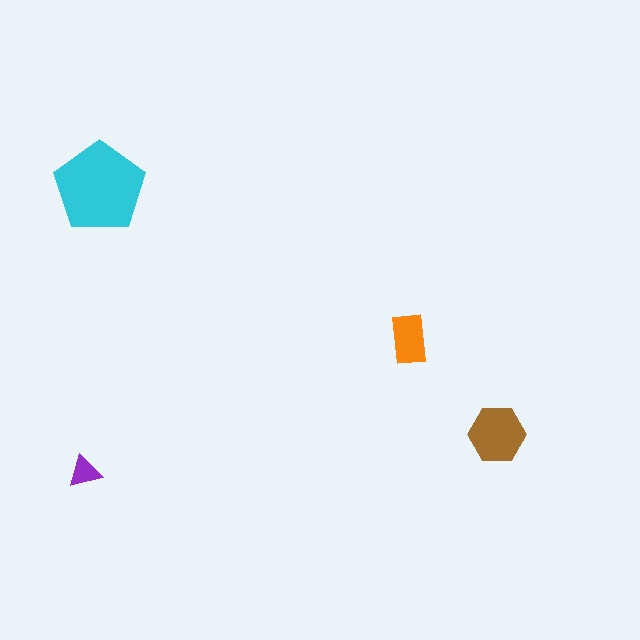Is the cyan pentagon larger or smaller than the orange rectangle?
Larger.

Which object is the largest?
The cyan pentagon.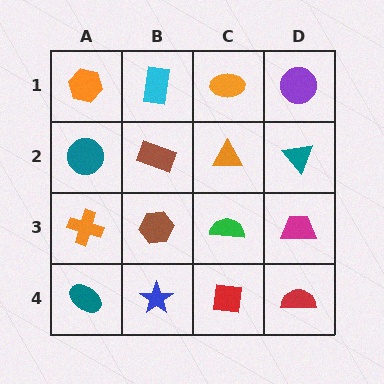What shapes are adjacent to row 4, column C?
A green semicircle (row 3, column C), a blue star (row 4, column B), a red semicircle (row 4, column D).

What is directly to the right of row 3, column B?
A green semicircle.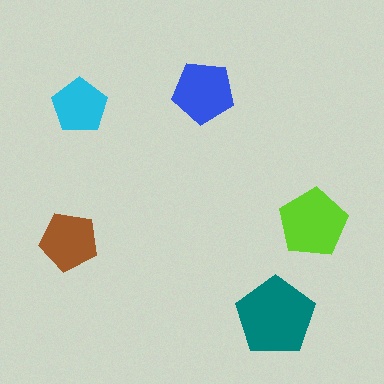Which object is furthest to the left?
The brown pentagon is leftmost.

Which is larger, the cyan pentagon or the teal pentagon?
The teal one.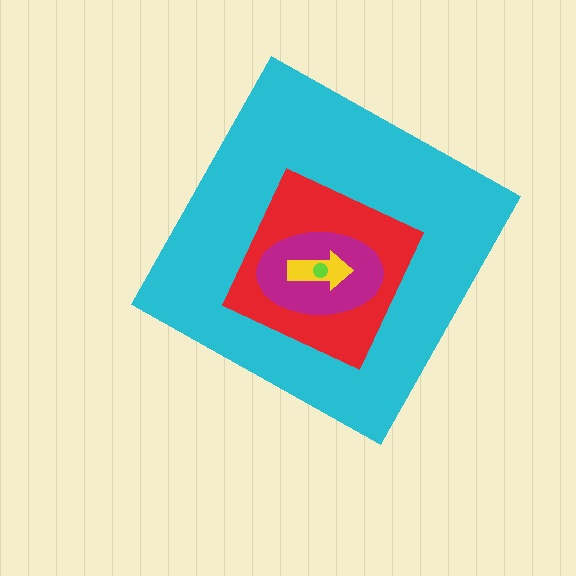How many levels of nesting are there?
5.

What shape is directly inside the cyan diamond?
The red square.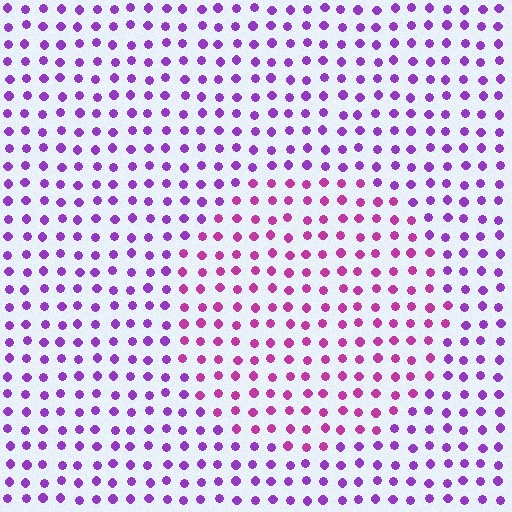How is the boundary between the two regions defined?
The boundary is defined purely by a slight shift in hue (about 34 degrees). Spacing, size, and orientation are identical on both sides.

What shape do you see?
I see a circle.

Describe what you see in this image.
The image is filled with small purple elements in a uniform arrangement. A circle-shaped region is visible where the elements are tinted to a slightly different hue, forming a subtle color boundary.